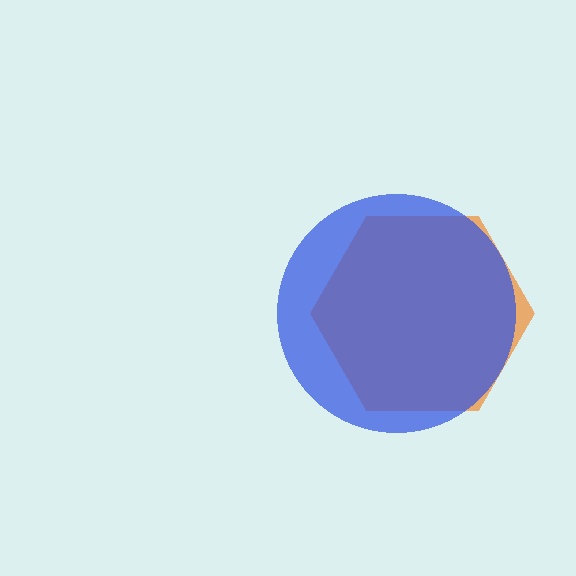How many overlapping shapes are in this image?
There are 2 overlapping shapes in the image.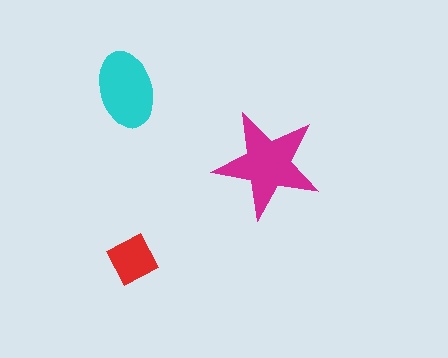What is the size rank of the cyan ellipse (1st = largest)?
2nd.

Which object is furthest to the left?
The cyan ellipse is leftmost.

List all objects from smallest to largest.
The red diamond, the cyan ellipse, the magenta star.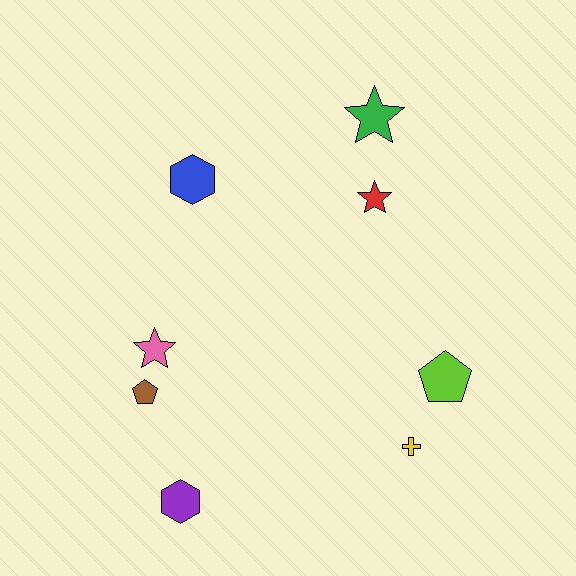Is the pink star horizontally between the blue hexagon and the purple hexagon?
No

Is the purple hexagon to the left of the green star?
Yes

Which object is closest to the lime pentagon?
The yellow cross is closest to the lime pentagon.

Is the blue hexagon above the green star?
No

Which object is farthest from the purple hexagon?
The green star is farthest from the purple hexagon.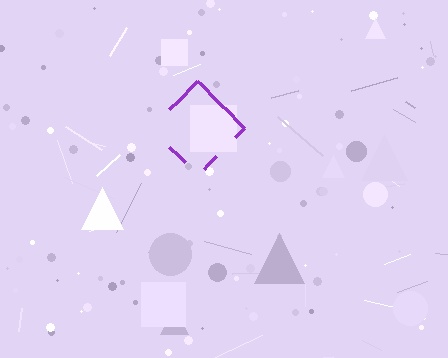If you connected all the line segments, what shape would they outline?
They would outline a diamond.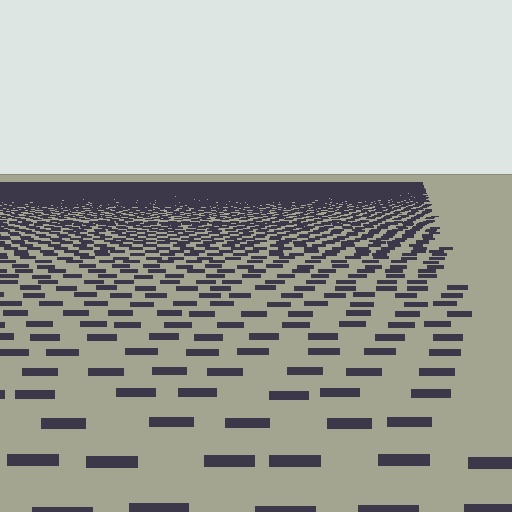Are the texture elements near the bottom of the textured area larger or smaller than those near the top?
Larger. Near the bottom, elements are closer to the viewer and appear at a bigger on-screen size.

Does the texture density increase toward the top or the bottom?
Density increases toward the top.